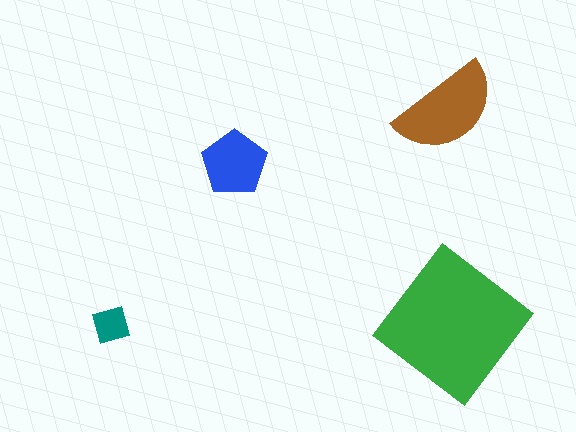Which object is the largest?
The green diamond.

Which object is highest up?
The brown semicircle is topmost.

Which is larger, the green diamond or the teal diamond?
The green diamond.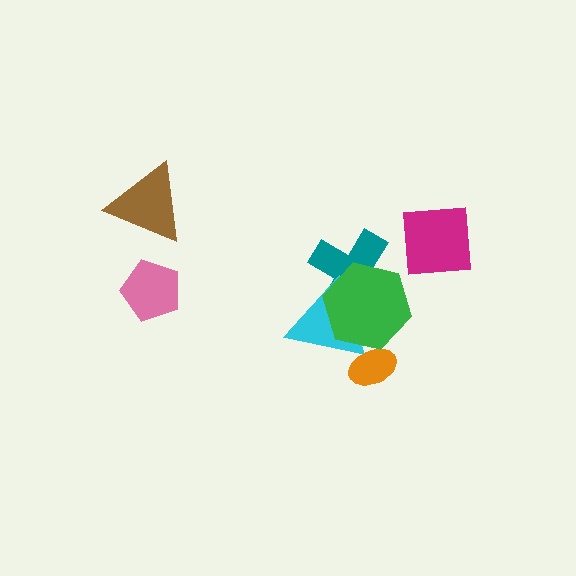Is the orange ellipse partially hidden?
Yes, it is partially covered by another shape.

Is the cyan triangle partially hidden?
Yes, it is partially covered by another shape.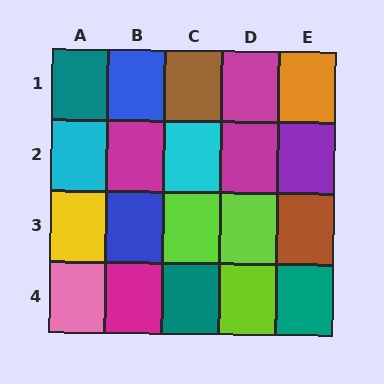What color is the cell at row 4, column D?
Lime.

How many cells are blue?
2 cells are blue.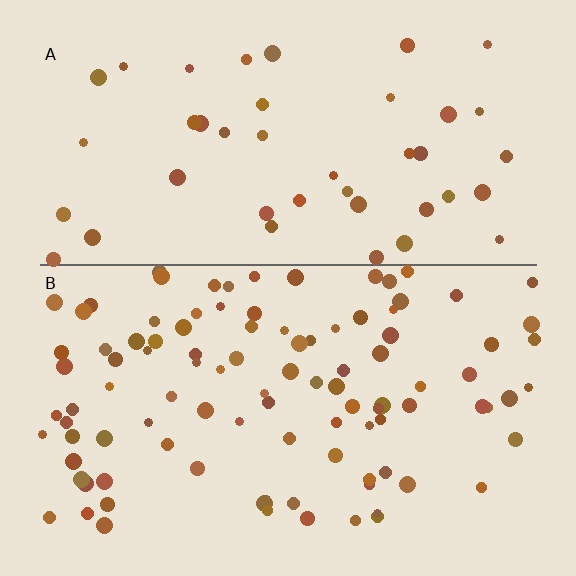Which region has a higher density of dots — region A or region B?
B (the bottom).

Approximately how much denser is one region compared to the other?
Approximately 2.3× — region B over region A.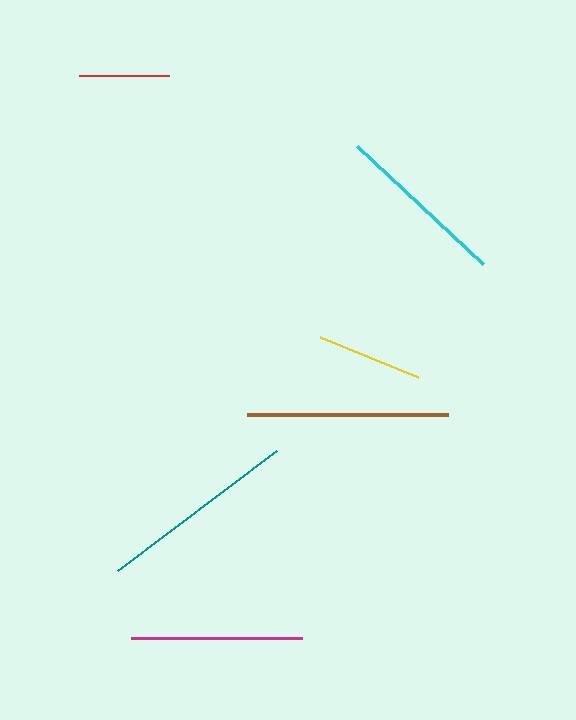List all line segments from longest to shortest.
From longest to shortest: brown, teal, cyan, magenta, yellow, red.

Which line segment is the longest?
The brown line is the longest at approximately 201 pixels.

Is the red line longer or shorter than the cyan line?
The cyan line is longer than the red line.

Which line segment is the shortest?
The red line is the shortest at approximately 90 pixels.